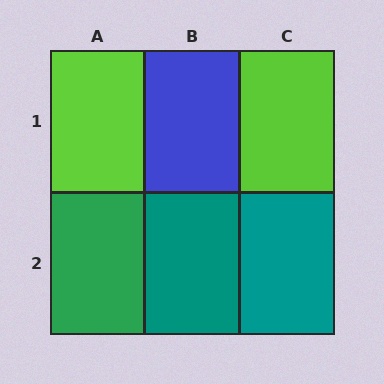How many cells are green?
1 cell is green.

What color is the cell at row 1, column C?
Lime.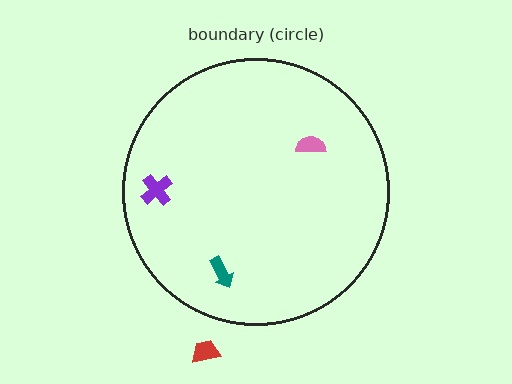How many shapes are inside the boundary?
3 inside, 1 outside.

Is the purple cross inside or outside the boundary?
Inside.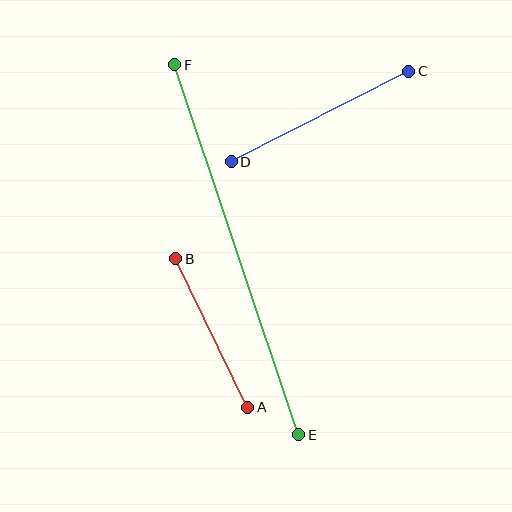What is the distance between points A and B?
The distance is approximately 165 pixels.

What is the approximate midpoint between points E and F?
The midpoint is at approximately (237, 250) pixels.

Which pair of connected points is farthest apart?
Points E and F are farthest apart.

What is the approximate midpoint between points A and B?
The midpoint is at approximately (212, 333) pixels.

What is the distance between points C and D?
The distance is approximately 199 pixels.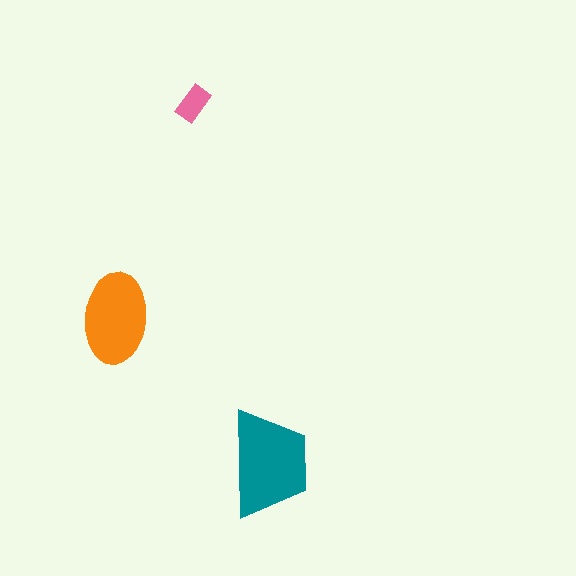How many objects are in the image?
There are 3 objects in the image.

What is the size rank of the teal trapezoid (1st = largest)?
1st.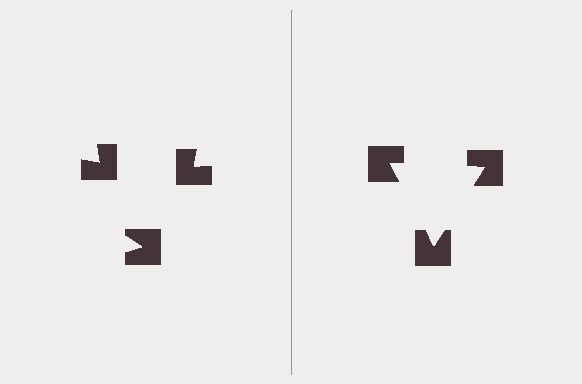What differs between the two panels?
The notched squares are positioned identically on both sides; only the wedge orientations differ. On the right they align to a triangle; on the left they are misaligned.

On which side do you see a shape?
An illusory triangle appears on the right side. On the left side the wedge cuts are rotated, so no coherent shape forms.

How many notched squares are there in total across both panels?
6 — 3 on each side.